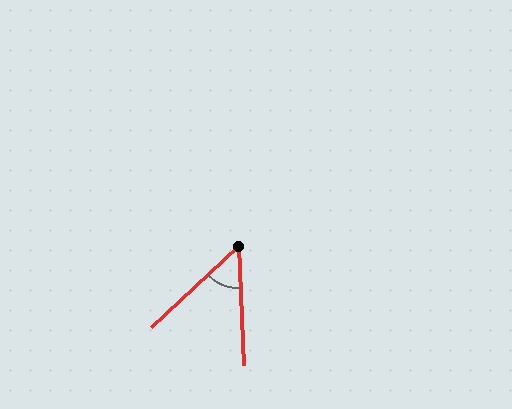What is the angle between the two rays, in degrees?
Approximately 50 degrees.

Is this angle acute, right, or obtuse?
It is acute.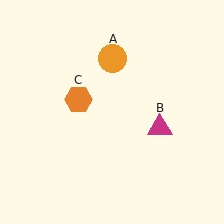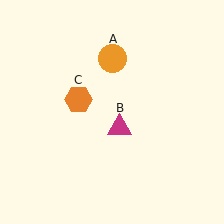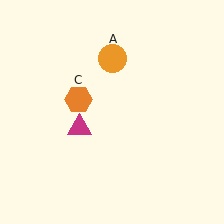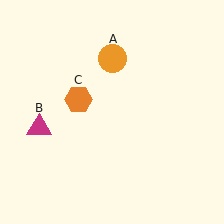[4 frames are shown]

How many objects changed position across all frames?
1 object changed position: magenta triangle (object B).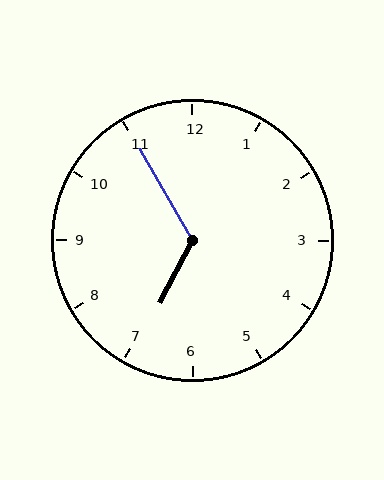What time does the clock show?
6:55.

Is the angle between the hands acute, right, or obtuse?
It is obtuse.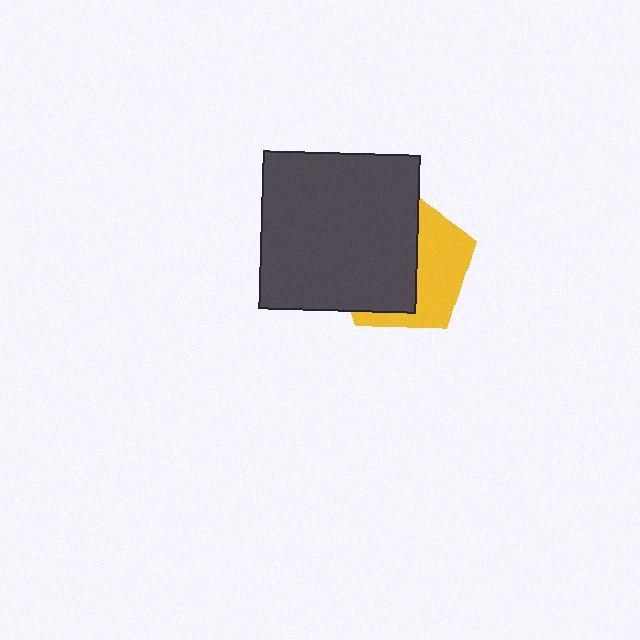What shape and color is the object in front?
The object in front is a dark gray square.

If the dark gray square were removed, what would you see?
You would see the complete yellow pentagon.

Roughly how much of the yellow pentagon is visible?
A small part of it is visible (roughly 42%).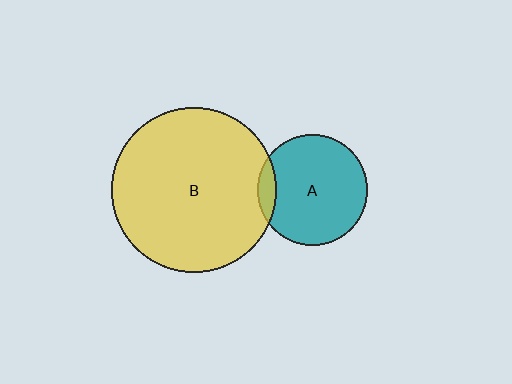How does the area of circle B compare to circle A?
Approximately 2.2 times.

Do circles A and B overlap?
Yes.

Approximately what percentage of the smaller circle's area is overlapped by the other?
Approximately 10%.